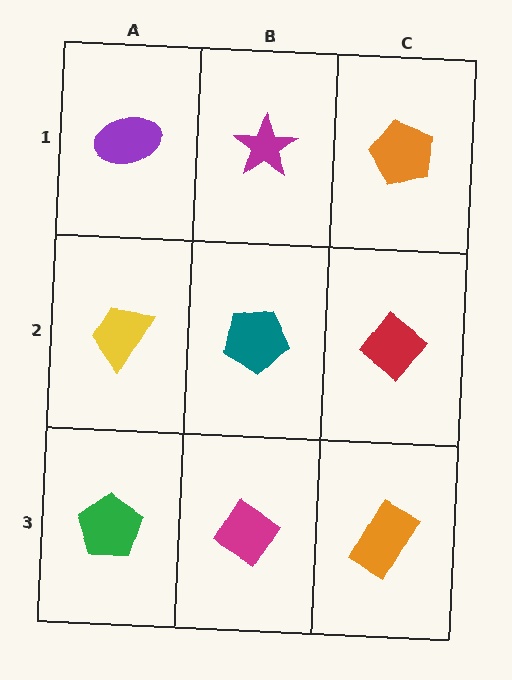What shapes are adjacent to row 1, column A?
A yellow trapezoid (row 2, column A), a magenta star (row 1, column B).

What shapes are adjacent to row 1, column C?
A red diamond (row 2, column C), a magenta star (row 1, column B).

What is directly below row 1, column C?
A red diamond.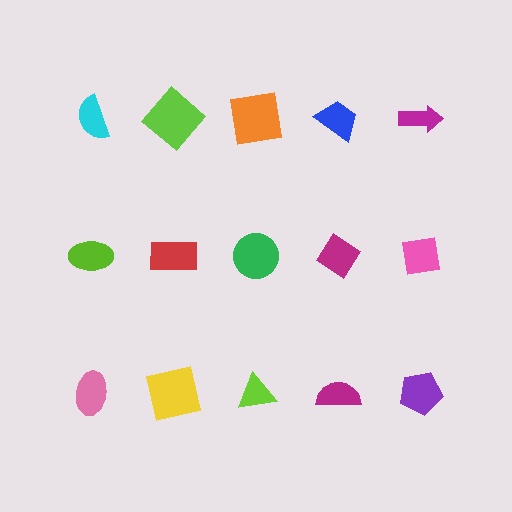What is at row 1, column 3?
An orange square.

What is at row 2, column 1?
A lime ellipse.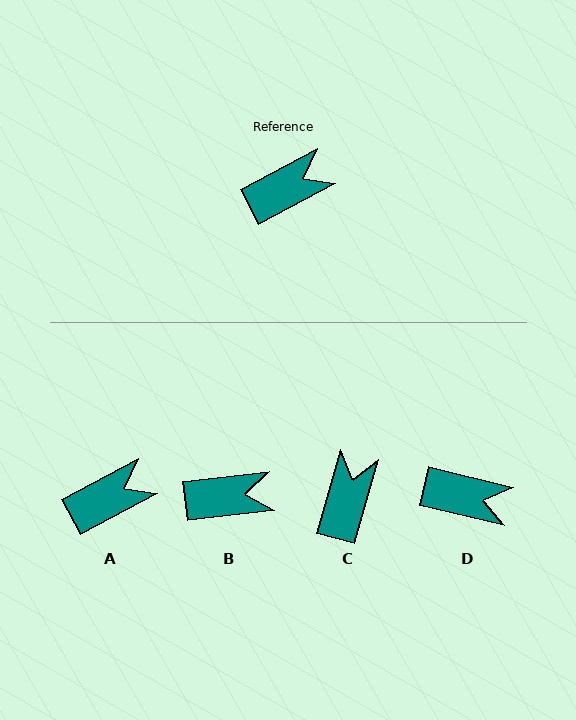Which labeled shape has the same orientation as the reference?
A.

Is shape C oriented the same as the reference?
No, it is off by about 47 degrees.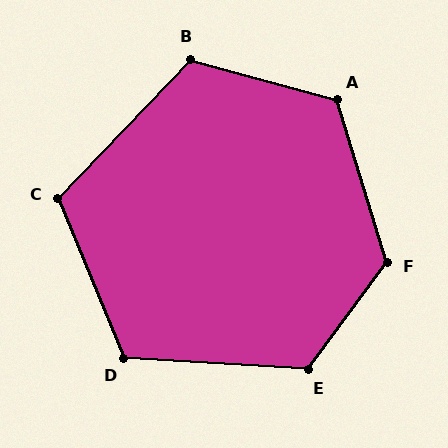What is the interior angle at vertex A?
Approximately 123 degrees (obtuse).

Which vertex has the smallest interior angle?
C, at approximately 114 degrees.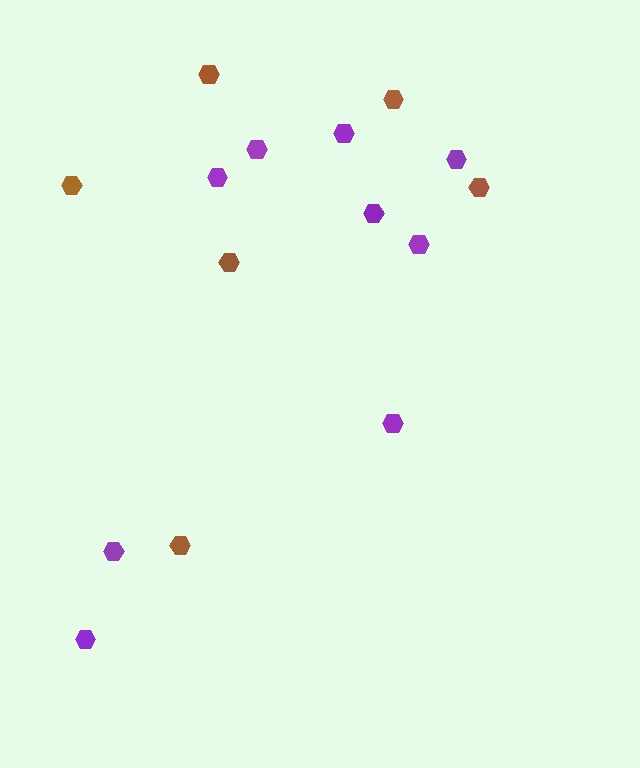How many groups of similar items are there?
There are 2 groups: one group of purple hexagons (9) and one group of brown hexagons (6).